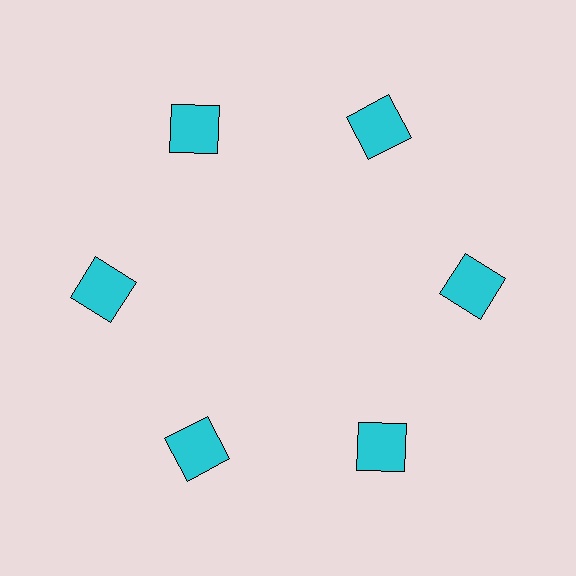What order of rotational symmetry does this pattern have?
This pattern has 6-fold rotational symmetry.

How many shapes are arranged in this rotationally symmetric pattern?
There are 6 shapes, arranged in 6 groups of 1.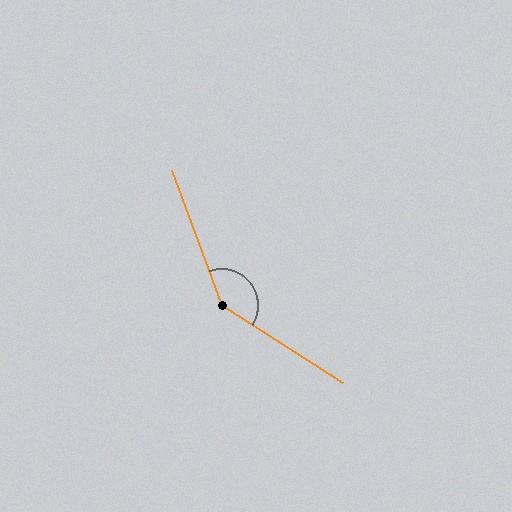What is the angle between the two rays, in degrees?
Approximately 143 degrees.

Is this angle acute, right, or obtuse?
It is obtuse.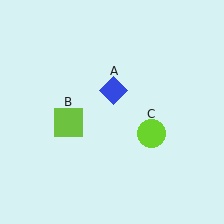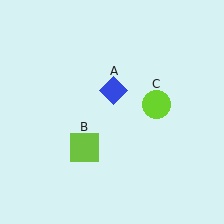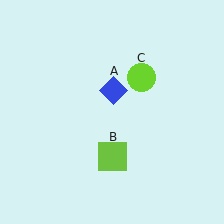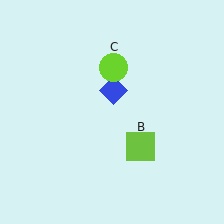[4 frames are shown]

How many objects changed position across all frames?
2 objects changed position: lime square (object B), lime circle (object C).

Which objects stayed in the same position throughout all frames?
Blue diamond (object A) remained stationary.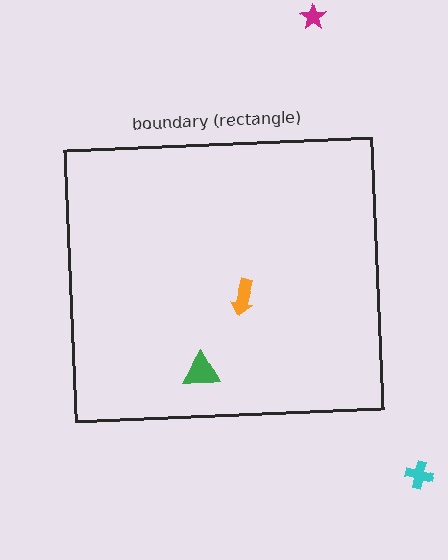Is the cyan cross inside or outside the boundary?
Outside.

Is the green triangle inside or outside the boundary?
Inside.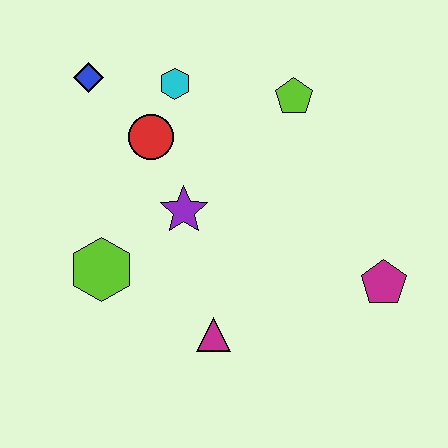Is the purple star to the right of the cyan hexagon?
Yes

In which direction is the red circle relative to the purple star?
The red circle is above the purple star.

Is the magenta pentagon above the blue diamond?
No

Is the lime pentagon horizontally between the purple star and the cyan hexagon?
No